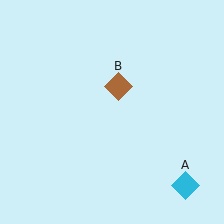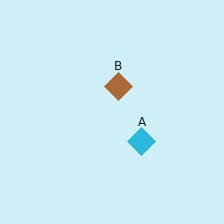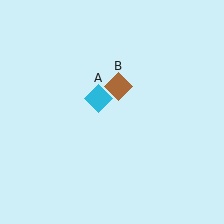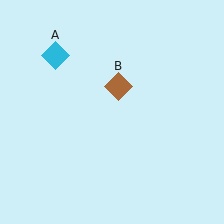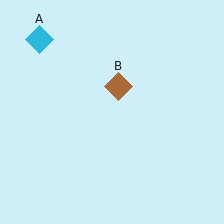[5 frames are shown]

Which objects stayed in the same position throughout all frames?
Brown diamond (object B) remained stationary.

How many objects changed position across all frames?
1 object changed position: cyan diamond (object A).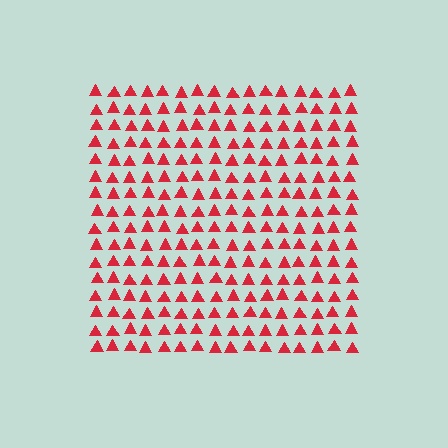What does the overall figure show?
The overall figure shows a square.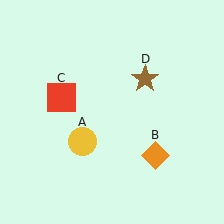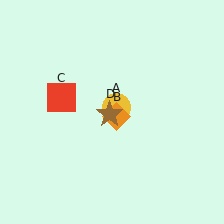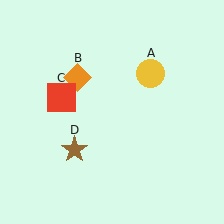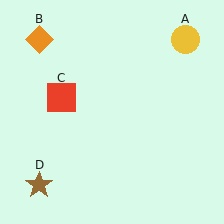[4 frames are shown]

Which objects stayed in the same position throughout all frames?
Red square (object C) remained stationary.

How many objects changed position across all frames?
3 objects changed position: yellow circle (object A), orange diamond (object B), brown star (object D).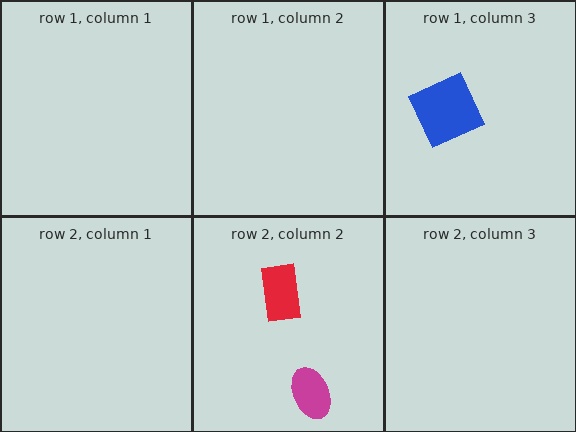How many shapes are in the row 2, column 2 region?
2.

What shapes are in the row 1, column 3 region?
The blue square.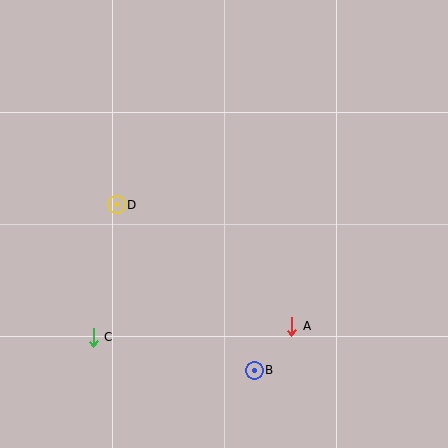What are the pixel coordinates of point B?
Point B is at (254, 370).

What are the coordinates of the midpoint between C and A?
The midpoint between C and A is at (192, 332).